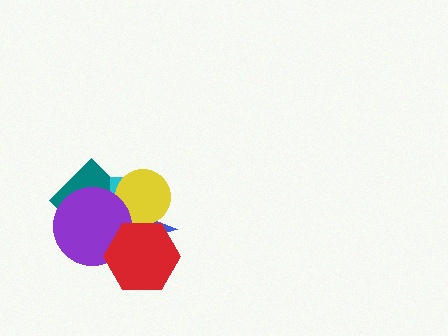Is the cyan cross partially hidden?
Yes, it is partially covered by another shape.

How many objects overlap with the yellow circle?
4 objects overlap with the yellow circle.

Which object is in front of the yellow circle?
The purple circle is in front of the yellow circle.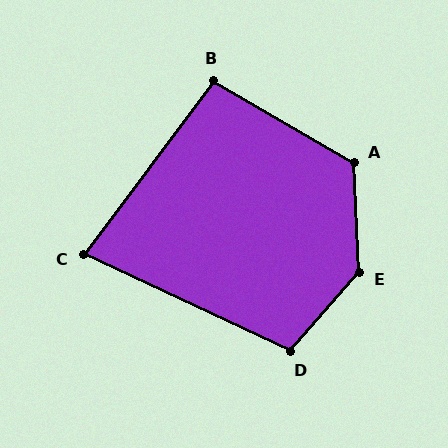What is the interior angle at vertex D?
Approximately 106 degrees (obtuse).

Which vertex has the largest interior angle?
E, at approximately 136 degrees.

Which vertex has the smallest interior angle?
C, at approximately 79 degrees.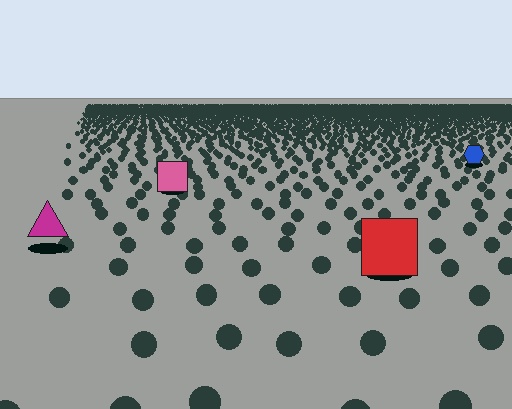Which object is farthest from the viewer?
The blue hexagon is farthest from the viewer. It appears smaller and the ground texture around it is denser.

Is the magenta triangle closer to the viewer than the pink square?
Yes. The magenta triangle is closer — you can tell from the texture gradient: the ground texture is coarser near it.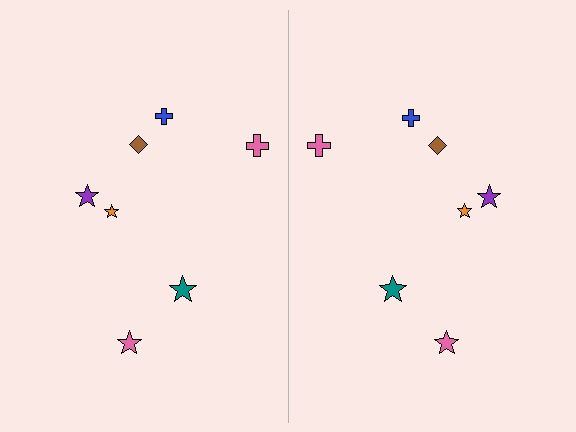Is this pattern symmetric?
Yes, this pattern has bilateral (reflection) symmetry.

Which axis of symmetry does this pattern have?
The pattern has a vertical axis of symmetry running through the center of the image.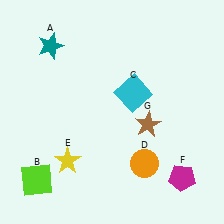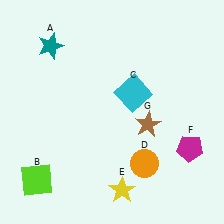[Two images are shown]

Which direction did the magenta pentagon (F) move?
The magenta pentagon (F) moved up.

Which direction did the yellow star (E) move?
The yellow star (E) moved right.